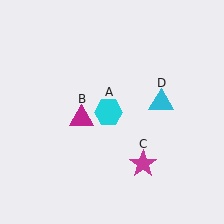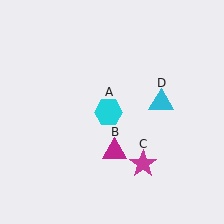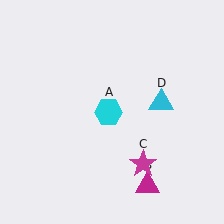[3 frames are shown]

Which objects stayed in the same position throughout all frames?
Cyan hexagon (object A) and magenta star (object C) and cyan triangle (object D) remained stationary.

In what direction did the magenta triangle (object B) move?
The magenta triangle (object B) moved down and to the right.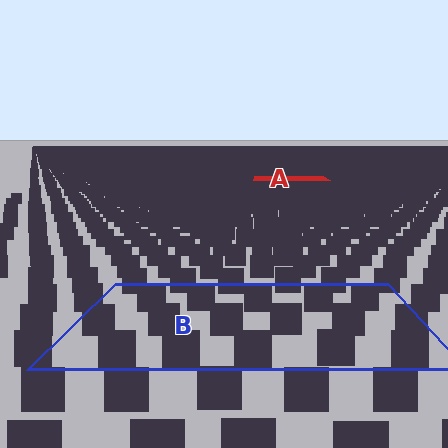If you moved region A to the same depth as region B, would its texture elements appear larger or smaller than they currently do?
They would appear larger. At a closer depth, the same texture elements are projected at a bigger on-screen size.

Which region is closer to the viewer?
Region B is closer. The texture elements there are larger and more spread out.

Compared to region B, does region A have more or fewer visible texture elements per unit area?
Region A has more texture elements per unit area — they are packed more densely because it is farther away.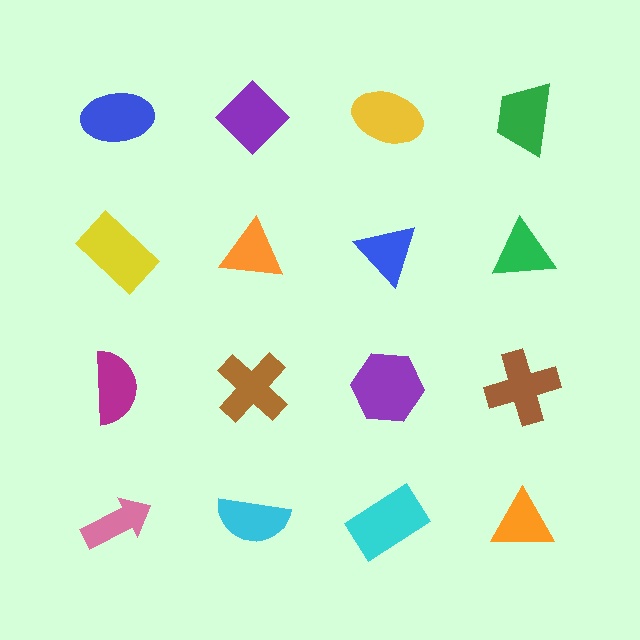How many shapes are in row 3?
4 shapes.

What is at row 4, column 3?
A cyan rectangle.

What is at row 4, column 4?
An orange triangle.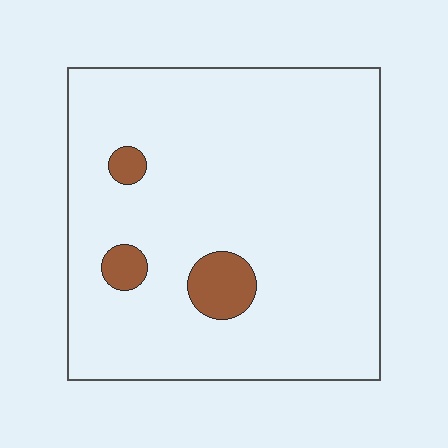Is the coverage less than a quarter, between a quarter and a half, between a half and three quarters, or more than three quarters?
Less than a quarter.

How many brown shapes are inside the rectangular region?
3.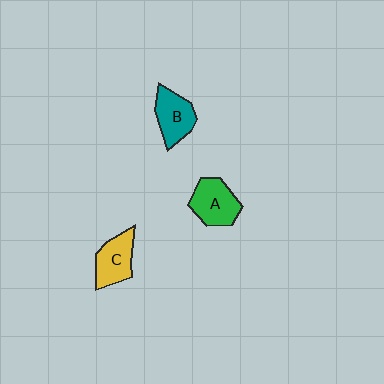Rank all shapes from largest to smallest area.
From largest to smallest: A (green), B (teal), C (yellow).